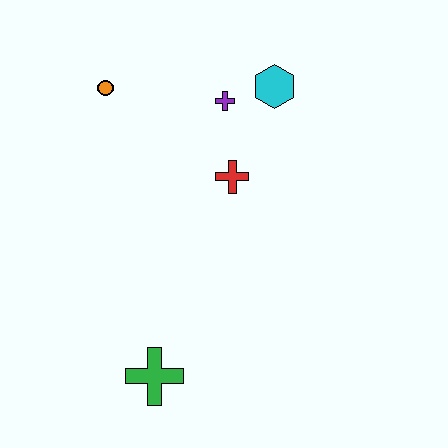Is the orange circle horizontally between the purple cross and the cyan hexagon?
No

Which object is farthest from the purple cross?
The green cross is farthest from the purple cross.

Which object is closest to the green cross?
The red cross is closest to the green cross.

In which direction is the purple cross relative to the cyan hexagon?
The purple cross is to the left of the cyan hexagon.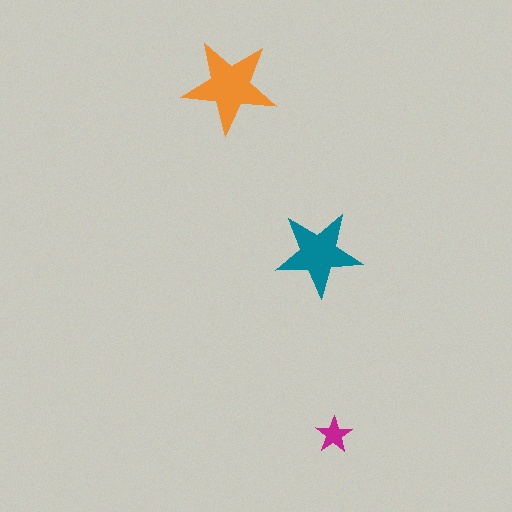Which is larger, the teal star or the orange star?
The orange one.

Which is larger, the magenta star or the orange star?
The orange one.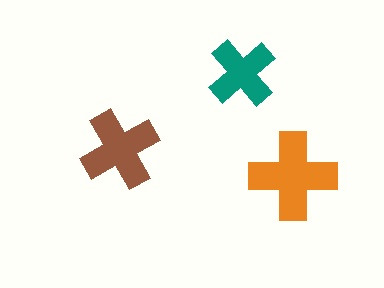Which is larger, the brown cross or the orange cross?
The orange one.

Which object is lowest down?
The orange cross is bottommost.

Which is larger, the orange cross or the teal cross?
The orange one.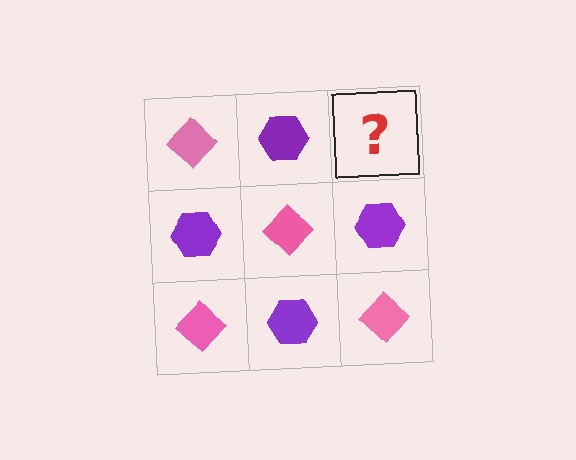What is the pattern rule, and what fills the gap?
The rule is that it alternates pink diamond and purple hexagon in a checkerboard pattern. The gap should be filled with a pink diamond.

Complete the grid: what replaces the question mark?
The question mark should be replaced with a pink diamond.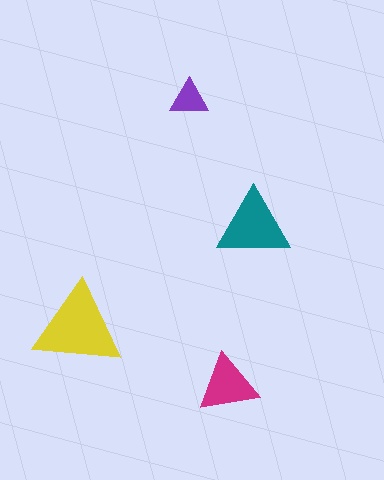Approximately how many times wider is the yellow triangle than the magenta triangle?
About 1.5 times wider.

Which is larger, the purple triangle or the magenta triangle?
The magenta one.